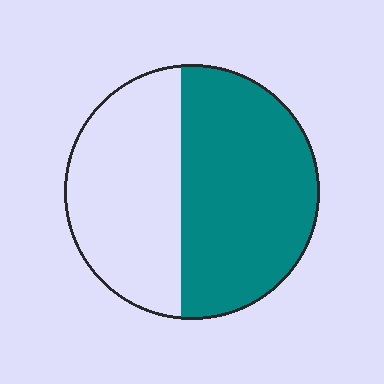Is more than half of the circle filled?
Yes.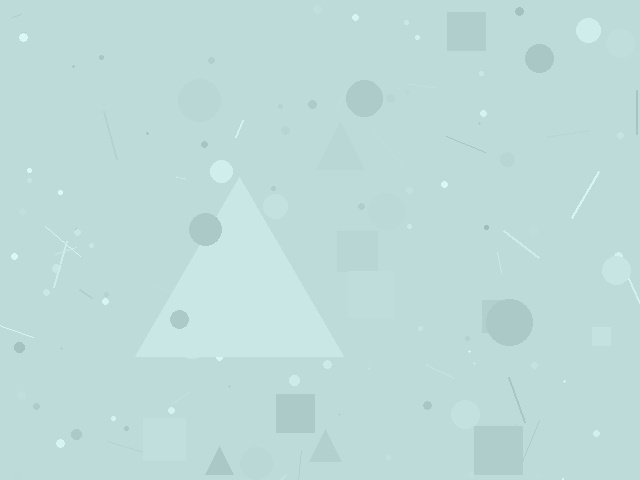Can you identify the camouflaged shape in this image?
The camouflaged shape is a triangle.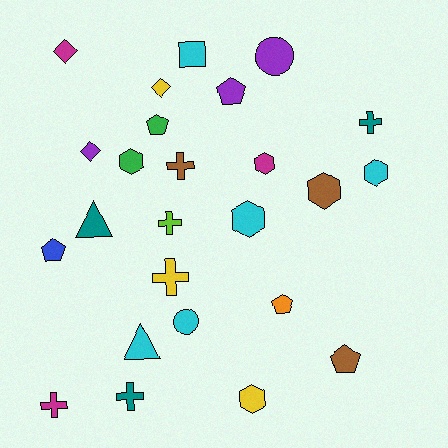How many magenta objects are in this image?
There are 3 magenta objects.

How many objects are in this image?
There are 25 objects.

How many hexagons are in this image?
There are 6 hexagons.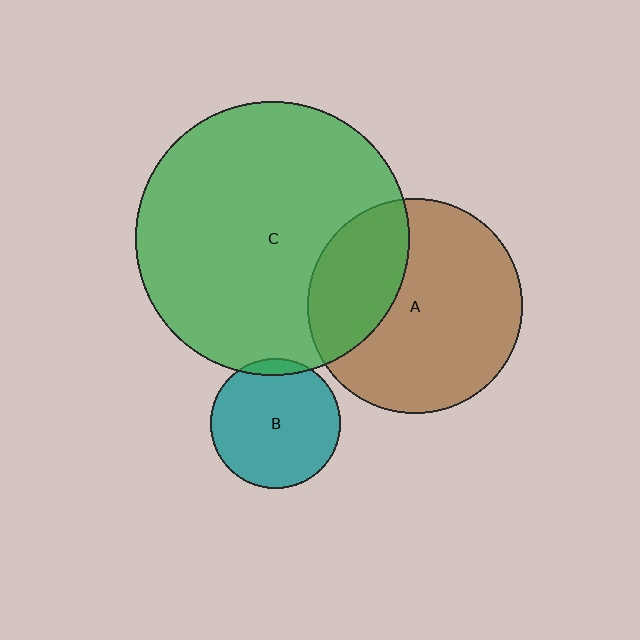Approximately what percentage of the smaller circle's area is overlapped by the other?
Approximately 30%.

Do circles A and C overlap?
Yes.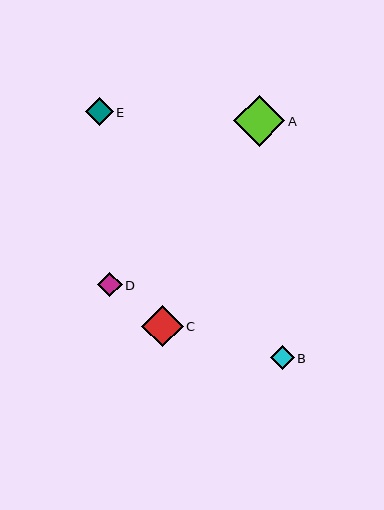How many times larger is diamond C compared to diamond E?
Diamond C is approximately 1.5 times the size of diamond E.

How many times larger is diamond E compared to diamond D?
Diamond E is approximately 1.1 times the size of diamond D.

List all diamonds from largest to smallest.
From largest to smallest: A, C, E, D, B.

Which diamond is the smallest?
Diamond B is the smallest with a size of approximately 24 pixels.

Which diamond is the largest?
Diamond A is the largest with a size of approximately 51 pixels.